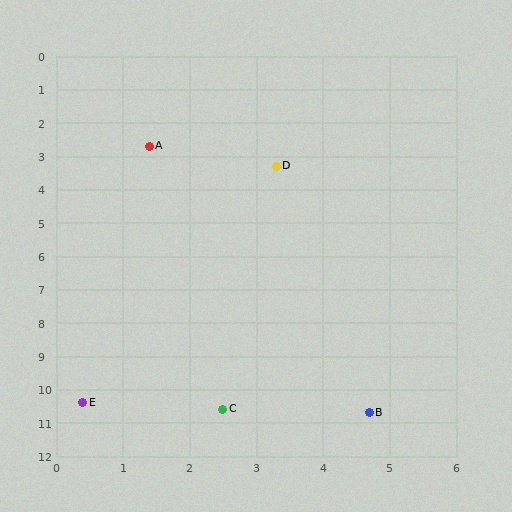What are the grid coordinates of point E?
Point E is at approximately (0.4, 10.4).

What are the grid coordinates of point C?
Point C is at approximately (2.5, 10.6).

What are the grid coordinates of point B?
Point B is at approximately (4.7, 10.7).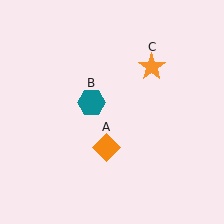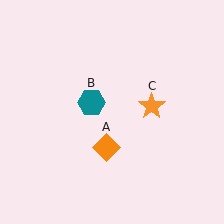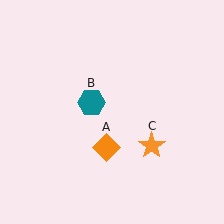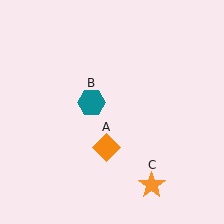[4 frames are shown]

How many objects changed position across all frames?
1 object changed position: orange star (object C).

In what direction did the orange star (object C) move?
The orange star (object C) moved down.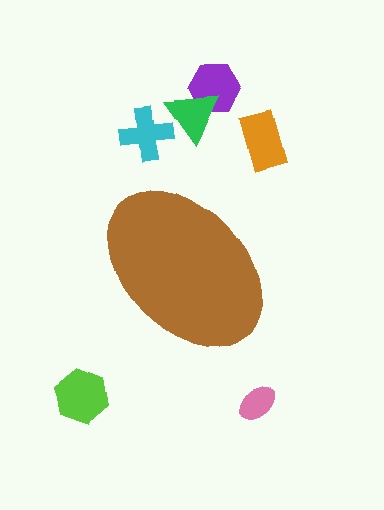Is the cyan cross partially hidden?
No, the cyan cross is fully visible.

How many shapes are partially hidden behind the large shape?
0 shapes are partially hidden.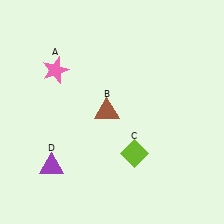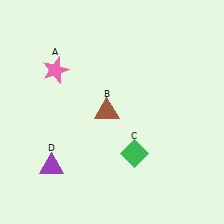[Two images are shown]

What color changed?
The diamond (C) changed from lime in Image 1 to green in Image 2.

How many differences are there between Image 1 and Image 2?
There is 1 difference between the two images.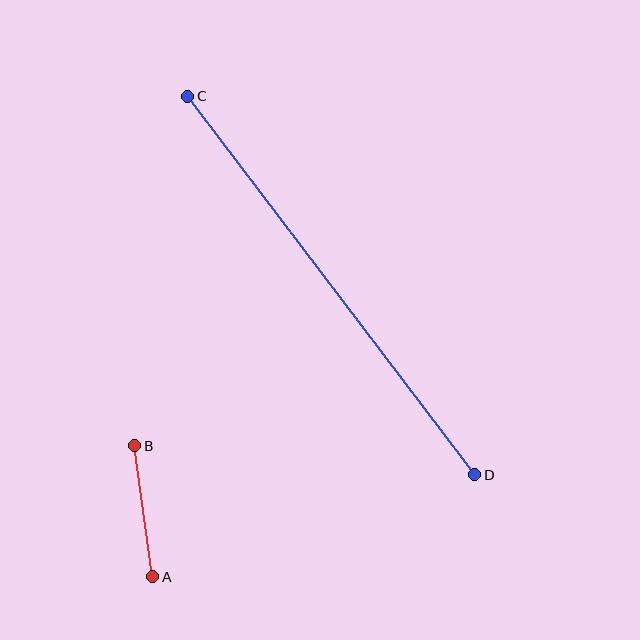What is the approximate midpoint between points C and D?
The midpoint is at approximately (331, 285) pixels.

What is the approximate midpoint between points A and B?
The midpoint is at approximately (144, 511) pixels.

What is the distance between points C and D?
The distance is approximately 475 pixels.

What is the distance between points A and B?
The distance is approximately 132 pixels.